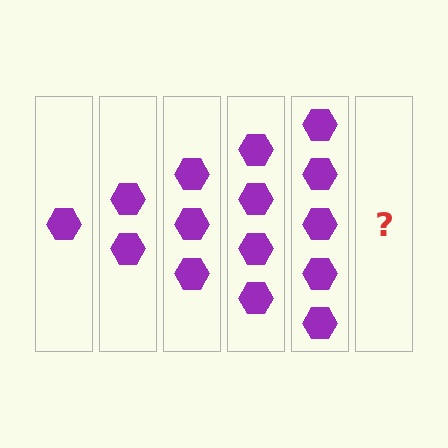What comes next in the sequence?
The next element should be 6 hexagons.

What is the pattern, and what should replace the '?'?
The pattern is that each step adds one more hexagon. The '?' should be 6 hexagons.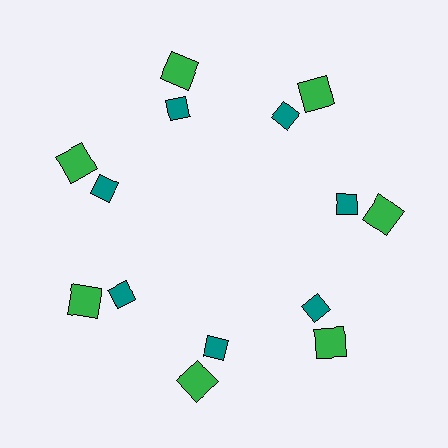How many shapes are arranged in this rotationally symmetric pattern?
There are 14 shapes, arranged in 7 groups of 2.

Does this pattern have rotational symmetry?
Yes, this pattern has 7-fold rotational symmetry. It looks the same after rotating 51 degrees around the center.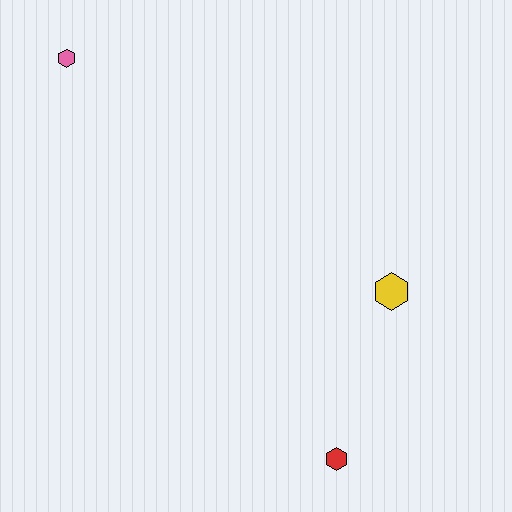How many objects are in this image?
There are 3 objects.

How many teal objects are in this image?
There are no teal objects.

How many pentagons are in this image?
There are no pentagons.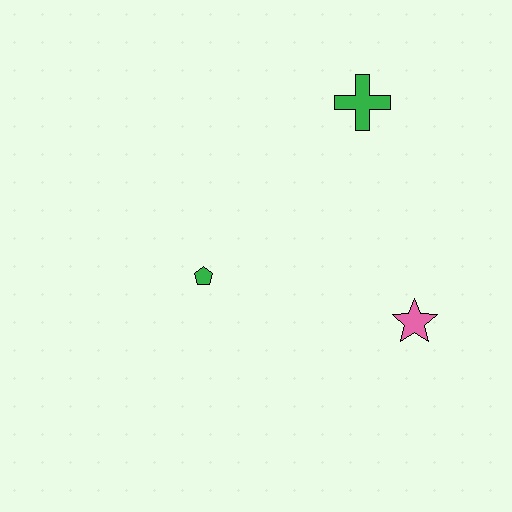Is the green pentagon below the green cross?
Yes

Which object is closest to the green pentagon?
The pink star is closest to the green pentagon.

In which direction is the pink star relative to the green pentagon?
The pink star is to the right of the green pentagon.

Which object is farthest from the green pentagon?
The green cross is farthest from the green pentagon.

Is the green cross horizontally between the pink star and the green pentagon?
Yes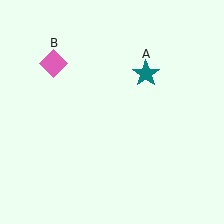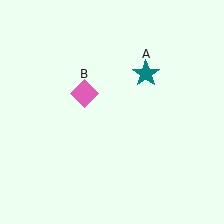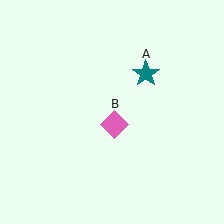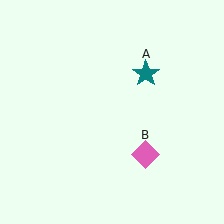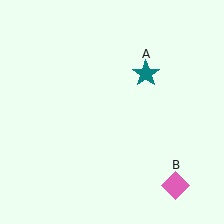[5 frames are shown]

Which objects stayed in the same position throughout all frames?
Teal star (object A) remained stationary.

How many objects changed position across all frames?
1 object changed position: pink diamond (object B).